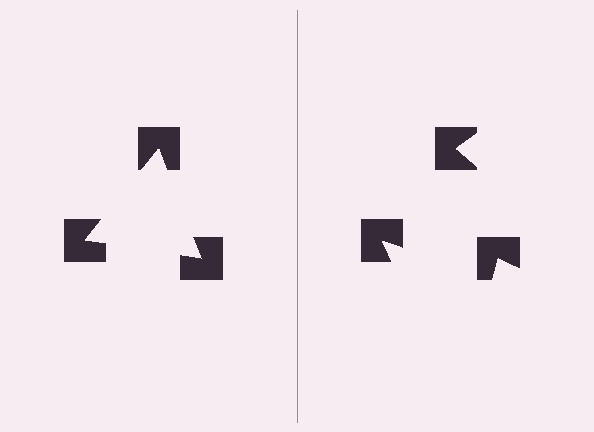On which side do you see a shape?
An illusory triangle appears on the left side. On the right side the wedge cuts are rotated, so no coherent shape forms.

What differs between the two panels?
The notched squares are positioned identically on both sides; only the wedge orientations differ. On the left they align to a triangle; on the right they are misaligned.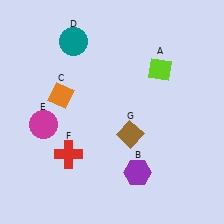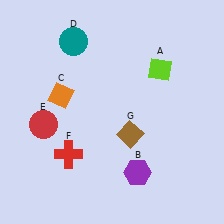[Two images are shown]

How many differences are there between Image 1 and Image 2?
There is 1 difference between the two images.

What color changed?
The circle (E) changed from magenta in Image 1 to red in Image 2.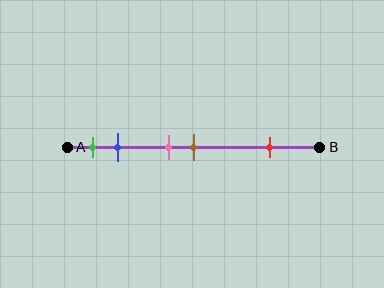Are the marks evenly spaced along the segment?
No, the marks are not evenly spaced.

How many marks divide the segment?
There are 5 marks dividing the segment.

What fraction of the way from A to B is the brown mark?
The brown mark is approximately 50% (0.5) of the way from A to B.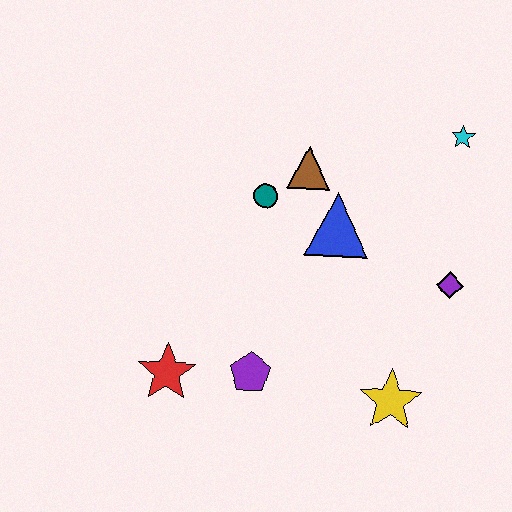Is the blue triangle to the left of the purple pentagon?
No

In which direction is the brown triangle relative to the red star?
The brown triangle is above the red star.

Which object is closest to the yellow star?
The purple diamond is closest to the yellow star.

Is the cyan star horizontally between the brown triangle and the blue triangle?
No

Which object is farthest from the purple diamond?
The red star is farthest from the purple diamond.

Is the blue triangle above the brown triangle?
No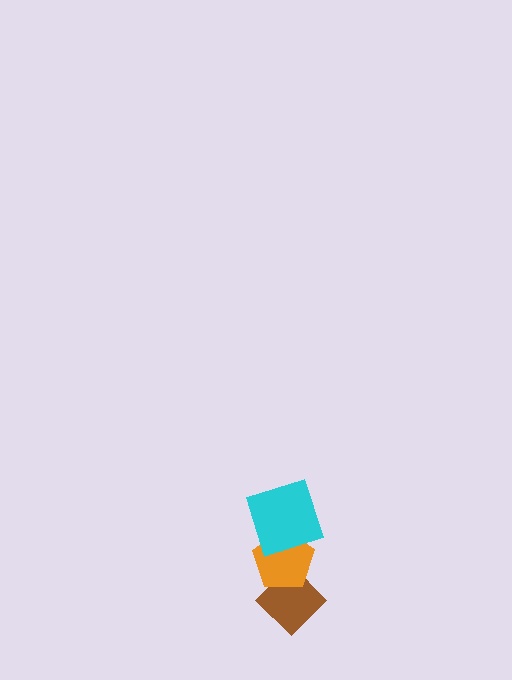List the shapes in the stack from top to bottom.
From top to bottom: the cyan square, the orange pentagon, the brown diamond.